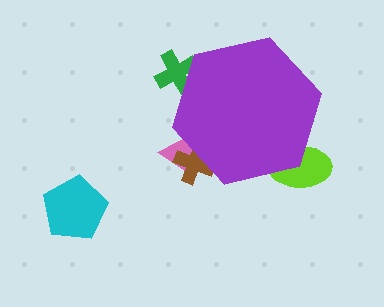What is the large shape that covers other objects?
A purple hexagon.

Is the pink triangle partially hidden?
Yes, the pink triangle is partially hidden behind the purple hexagon.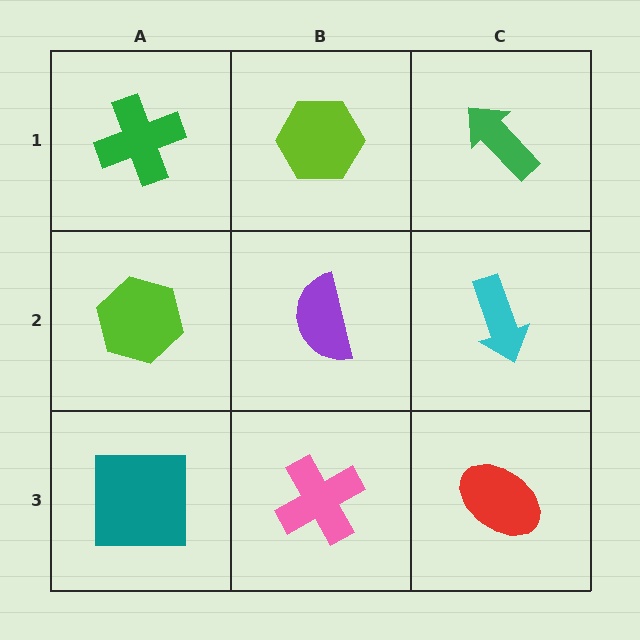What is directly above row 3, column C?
A cyan arrow.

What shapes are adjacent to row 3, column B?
A purple semicircle (row 2, column B), a teal square (row 3, column A), a red ellipse (row 3, column C).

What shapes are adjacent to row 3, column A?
A lime hexagon (row 2, column A), a pink cross (row 3, column B).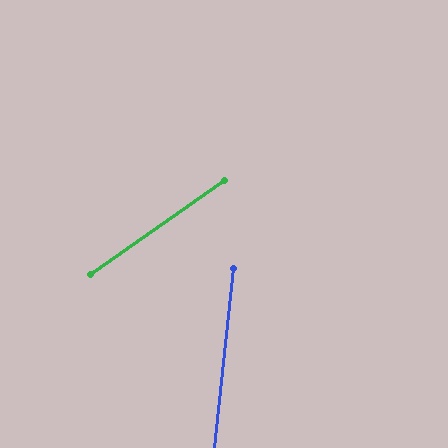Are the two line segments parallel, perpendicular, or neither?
Neither parallel nor perpendicular — they differ by about 49°.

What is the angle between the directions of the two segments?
Approximately 49 degrees.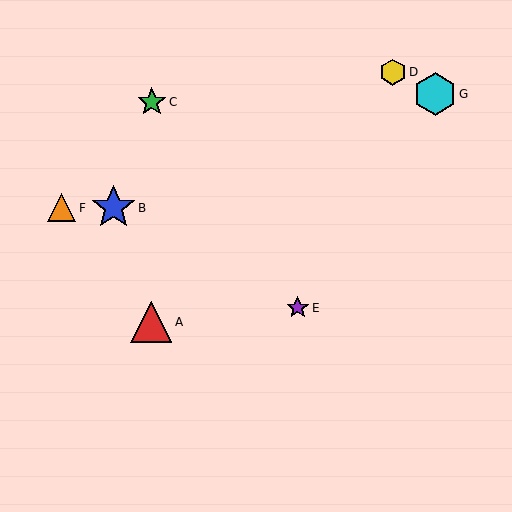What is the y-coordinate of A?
Object A is at y≈322.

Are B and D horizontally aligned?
No, B is at y≈208 and D is at y≈72.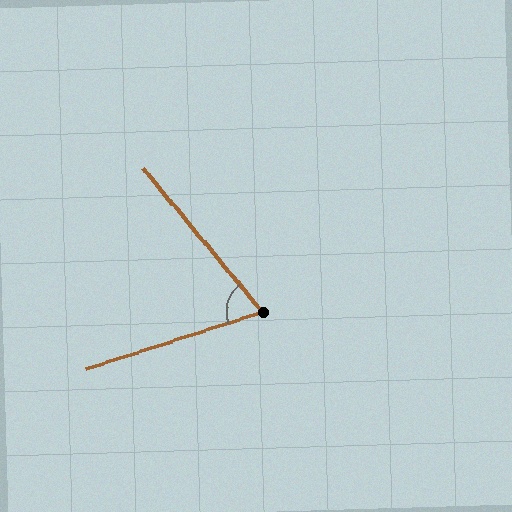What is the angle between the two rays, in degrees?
Approximately 68 degrees.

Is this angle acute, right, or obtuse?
It is acute.